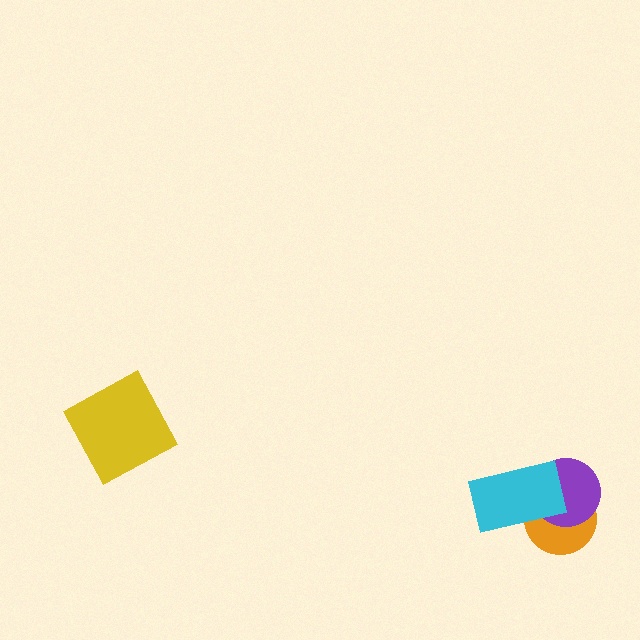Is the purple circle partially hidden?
Yes, it is partially covered by another shape.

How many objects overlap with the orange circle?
2 objects overlap with the orange circle.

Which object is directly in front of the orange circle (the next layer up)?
The purple circle is directly in front of the orange circle.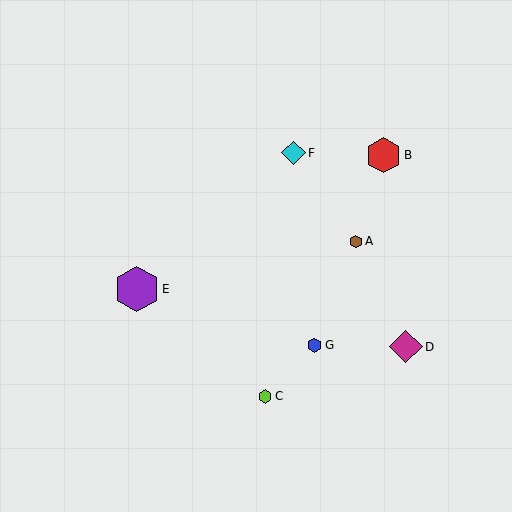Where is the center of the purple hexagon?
The center of the purple hexagon is at (137, 289).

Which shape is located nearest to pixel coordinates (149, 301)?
The purple hexagon (labeled E) at (137, 289) is nearest to that location.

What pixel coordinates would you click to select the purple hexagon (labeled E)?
Click at (137, 289) to select the purple hexagon E.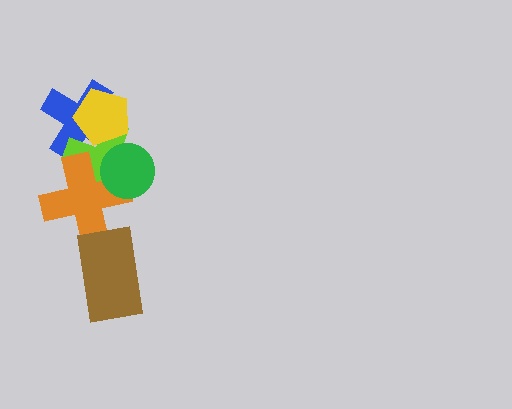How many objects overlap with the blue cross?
2 objects overlap with the blue cross.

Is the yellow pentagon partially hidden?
No, no other shape covers it.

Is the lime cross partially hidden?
Yes, it is partially covered by another shape.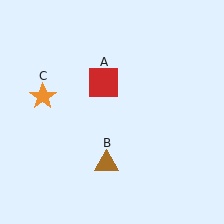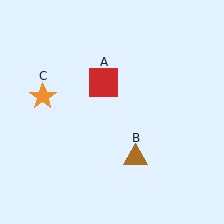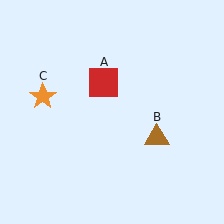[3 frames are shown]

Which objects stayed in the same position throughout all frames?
Red square (object A) and orange star (object C) remained stationary.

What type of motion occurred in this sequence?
The brown triangle (object B) rotated counterclockwise around the center of the scene.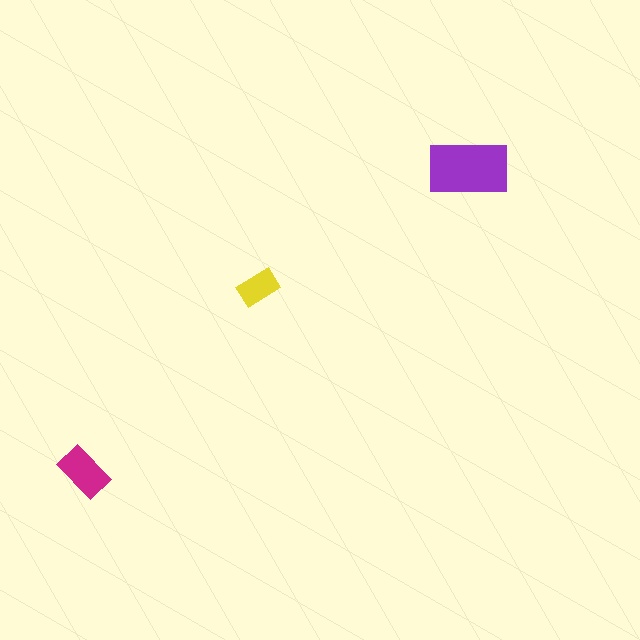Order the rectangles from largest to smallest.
the purple one, the magenta one, the yellow one.